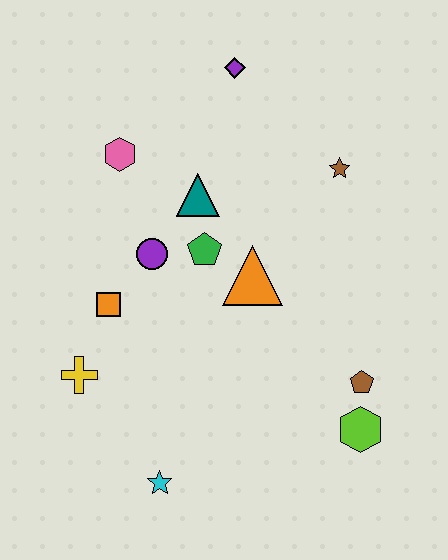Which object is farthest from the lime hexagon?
The purple diamond is farthest from the lime hexagon.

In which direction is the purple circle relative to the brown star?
The purple circle is to the left of the brown star.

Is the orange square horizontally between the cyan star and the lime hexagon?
No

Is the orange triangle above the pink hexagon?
No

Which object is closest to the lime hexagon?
The brown pentagon is closest to the lime hexagon.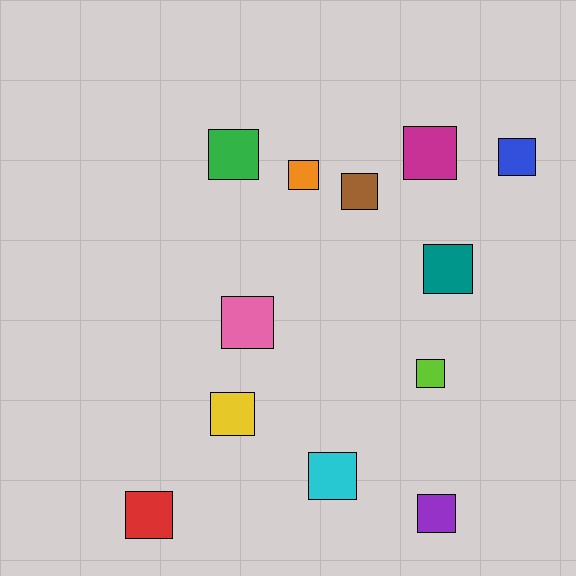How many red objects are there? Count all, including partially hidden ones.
There is 1 red object.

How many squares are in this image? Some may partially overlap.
There are 12 squares.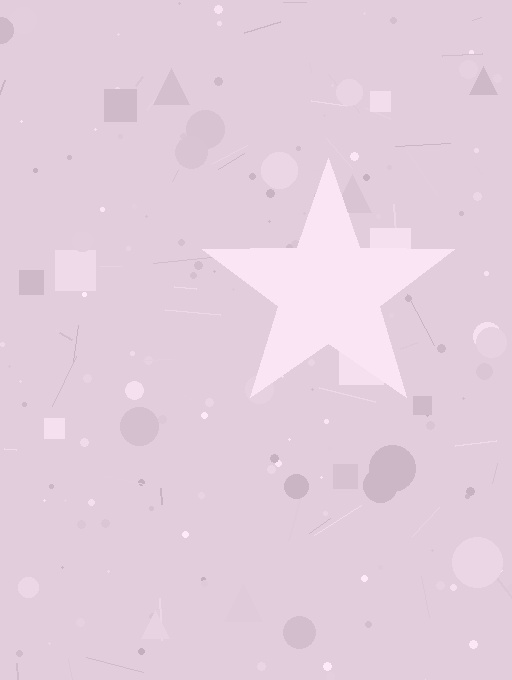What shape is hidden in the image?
A star is hidden in the image.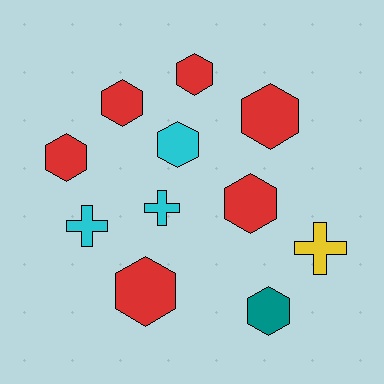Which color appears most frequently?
Red, with 6 objects.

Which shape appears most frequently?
Hexagon, with 8 objects.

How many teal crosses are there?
There are no teal crosses.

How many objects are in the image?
There are 11 objects.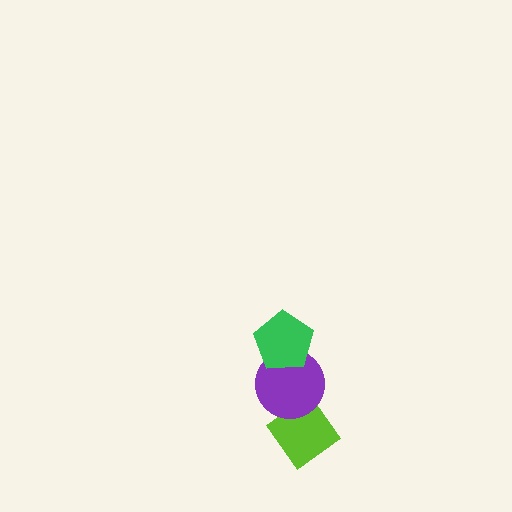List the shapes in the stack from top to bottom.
From top to bottom: the green pentagon, the purple circle, the lime diamond.